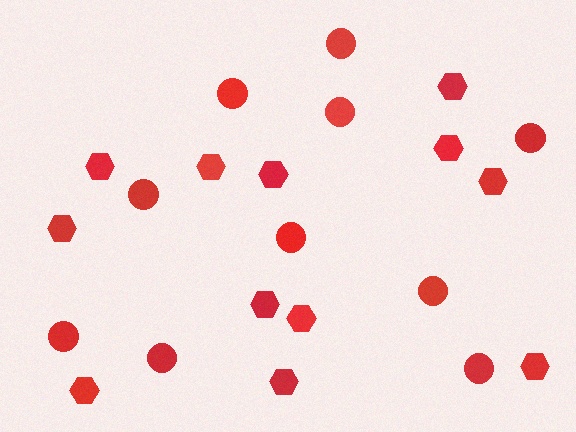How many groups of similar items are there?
There are 2 groups: one group of circles (10) and one group of hexagons (12).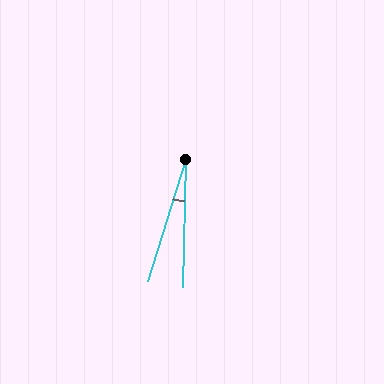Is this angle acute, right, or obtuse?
It is acute.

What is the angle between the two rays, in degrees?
Approximately 16 degrees.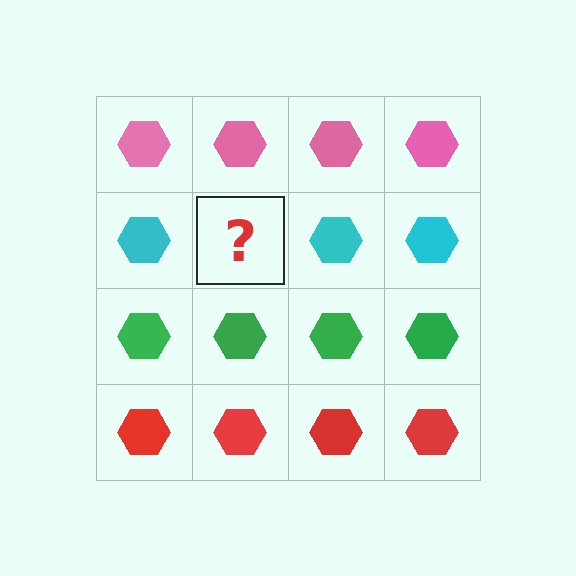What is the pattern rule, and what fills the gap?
The rule is that each row has a consistent color. The gap should be filled with a cyan hexagon.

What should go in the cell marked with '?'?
The missing cell should contain a cyan hexagon.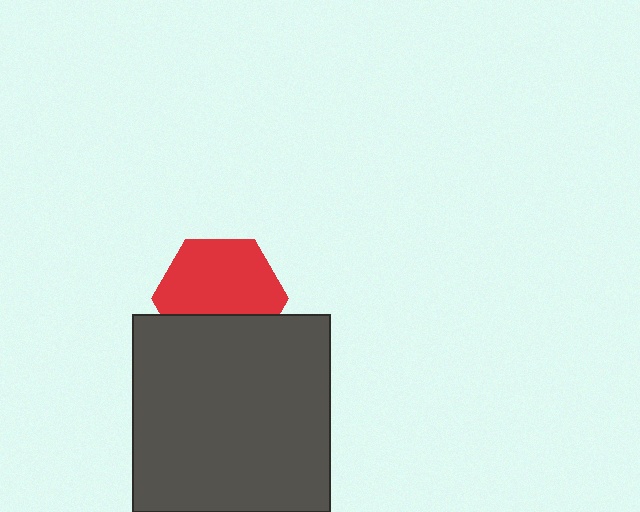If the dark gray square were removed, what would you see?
You would see the complete red hexagon.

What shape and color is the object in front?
The object in front is a dark gray square.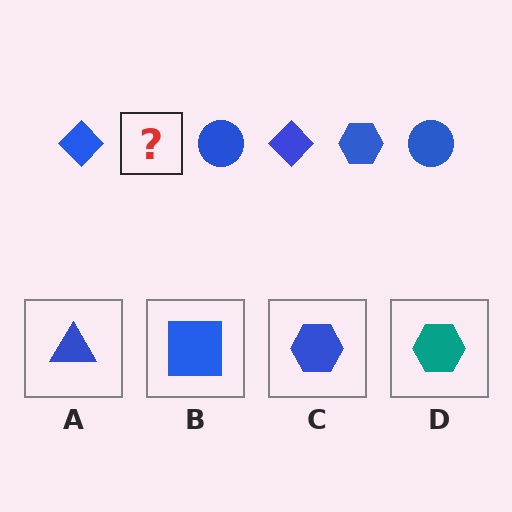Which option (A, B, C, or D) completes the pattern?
C.